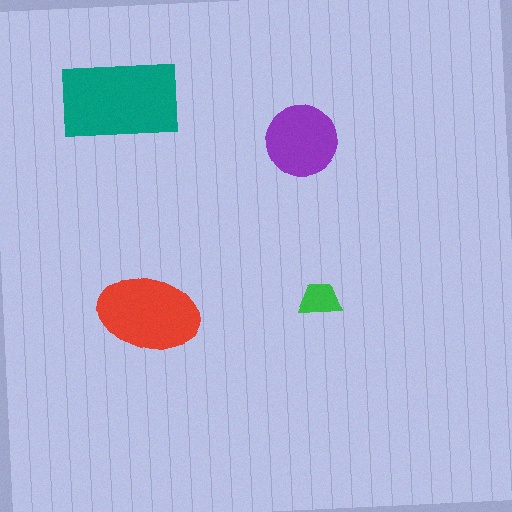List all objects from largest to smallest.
The teal rectangle, the red ellipse, the purple circle, the green trapezoid.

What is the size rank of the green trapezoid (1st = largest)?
4th.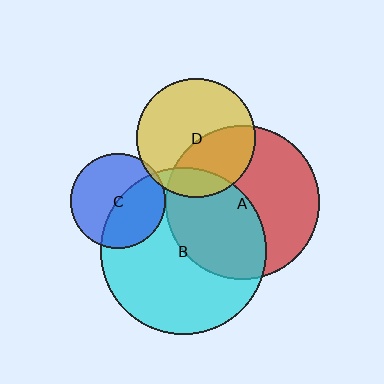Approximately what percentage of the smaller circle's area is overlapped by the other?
Approximately 45%.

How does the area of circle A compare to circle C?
Approximately 2.6 times.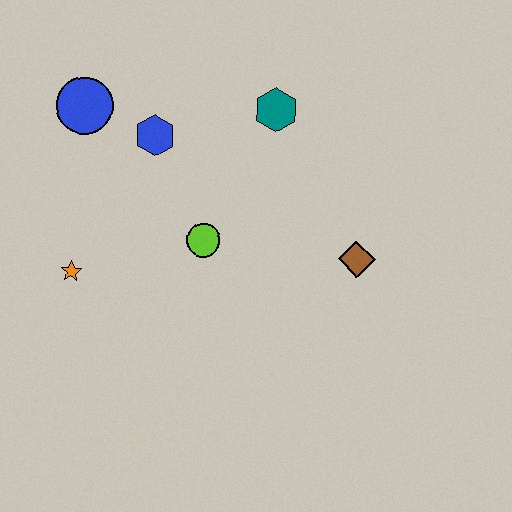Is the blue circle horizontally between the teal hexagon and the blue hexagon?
No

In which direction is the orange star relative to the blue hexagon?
The orange star is below the blue hexagon.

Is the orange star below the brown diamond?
Yes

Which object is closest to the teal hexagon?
The blue hexagon is closest to the teal hexagon.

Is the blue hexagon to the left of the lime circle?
Yes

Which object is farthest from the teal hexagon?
The orange star is farthest from the teal hexagon.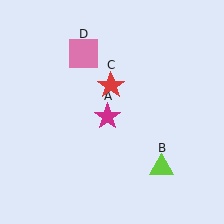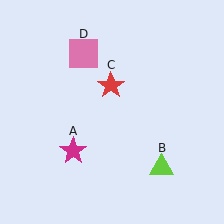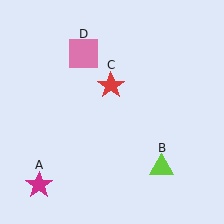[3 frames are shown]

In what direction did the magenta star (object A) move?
The magenta star (object A) moved down and to the left.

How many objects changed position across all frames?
1 object changed position: magenta star (object A).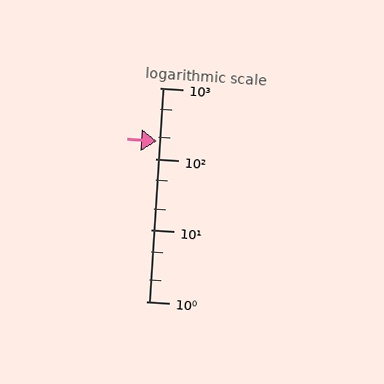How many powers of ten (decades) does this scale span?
The scale spans 3 decades, from 1 to 1000.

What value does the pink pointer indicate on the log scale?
The pointer indicates approximately 180.